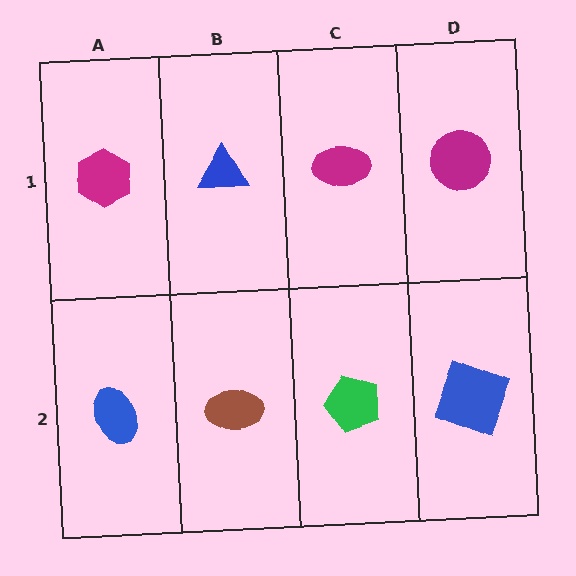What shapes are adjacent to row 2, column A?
A magenta hexagon (row 1, column A), a brown ellipse (row 2, column B).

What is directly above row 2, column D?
A magenta circle.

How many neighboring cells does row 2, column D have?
2.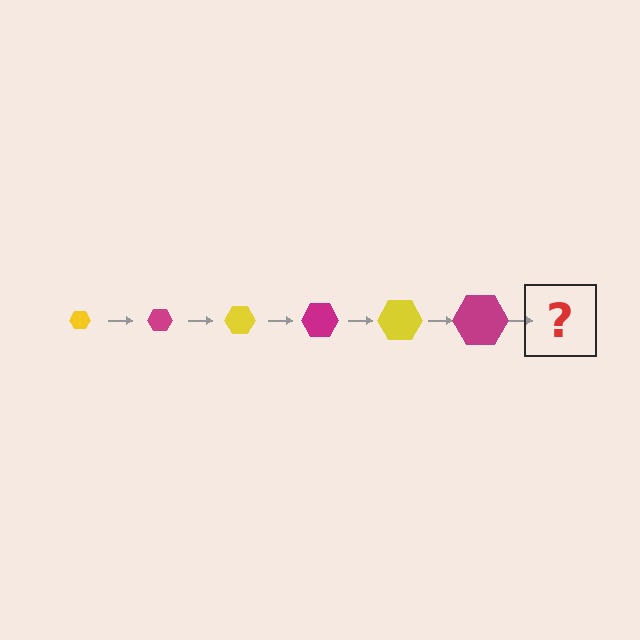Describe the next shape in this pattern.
It should be a yellow hexagon, larger than the previous one.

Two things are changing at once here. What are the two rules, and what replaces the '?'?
The two rules are that the hexagon grows larger each step and the color cycles through yellow and magenta. The '?' should be a yellow hexagon, larger than the previous one.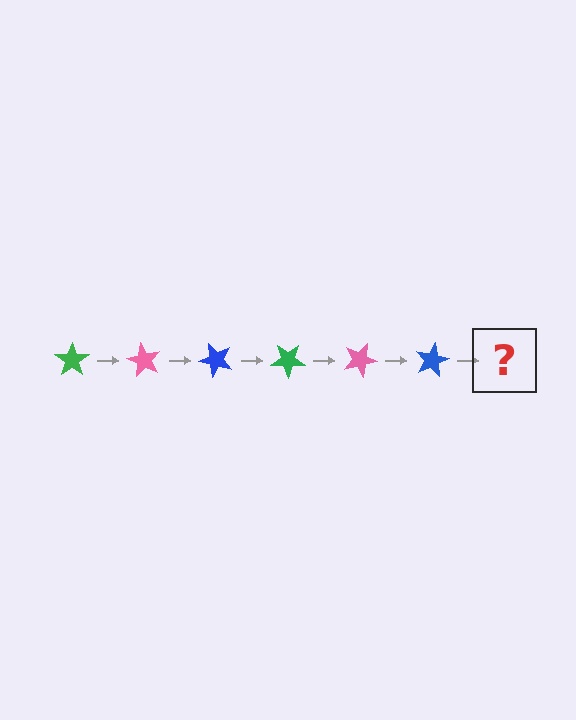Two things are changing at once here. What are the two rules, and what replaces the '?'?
The two rules are that it rotates 60 degrees each step and the color cycles through green, pink, and blue. The '?' should be a green star, rotated 360 degrees from the start.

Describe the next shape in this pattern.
It should be a green star, rotated 360 degrees from the start.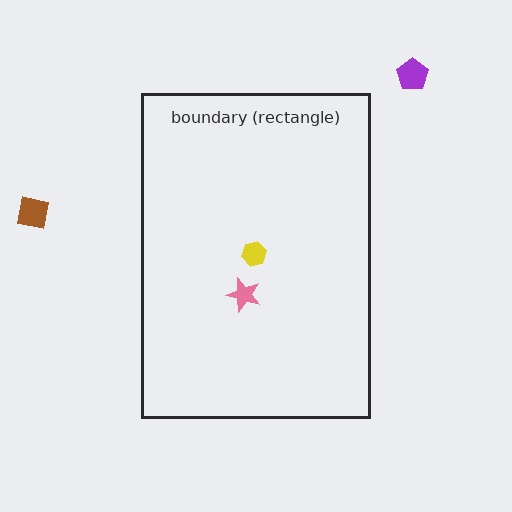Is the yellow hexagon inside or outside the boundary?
Inside.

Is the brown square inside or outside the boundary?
Outside.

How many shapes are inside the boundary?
2 inside, 2 outside.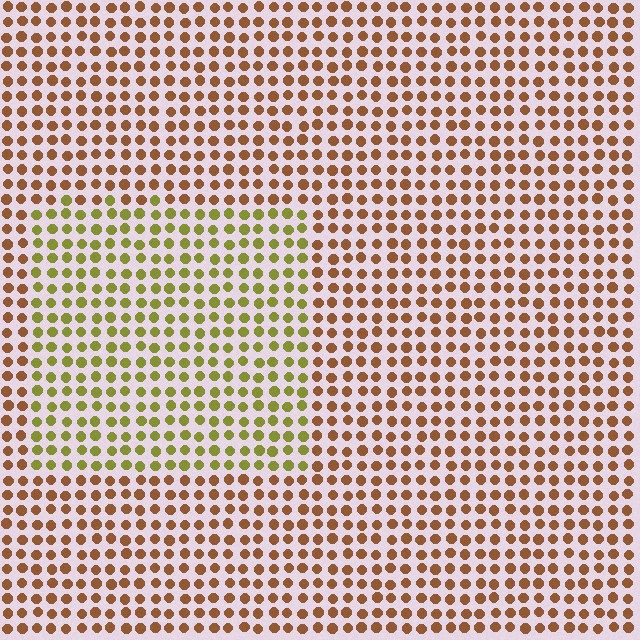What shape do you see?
I see a rectangle.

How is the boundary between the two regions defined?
The boundary is defined purely by a slight shift in hue (about 45 degrees). Spacing, size, and orientation are identical on both sides.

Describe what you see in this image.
The image is filled with small brown elements in a uniform arrangement. A rectangle-shaped region is visible where the elements are tinted to a slightly different hue, forming a subtle color boundary.